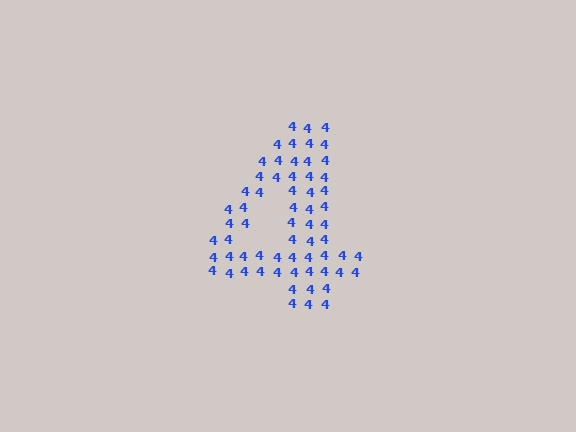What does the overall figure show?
The overall figure shows the digit 4.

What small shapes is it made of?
It is made of small digit 4's.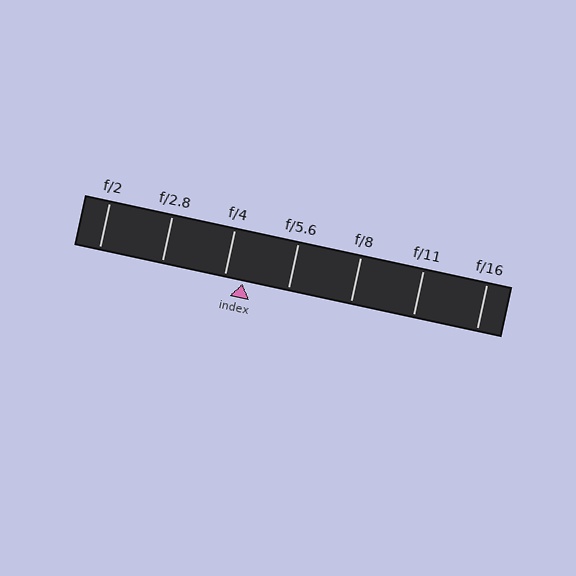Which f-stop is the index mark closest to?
The index mark is closest to f/4.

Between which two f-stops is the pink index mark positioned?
The index mark is between f/4 and f/5.6.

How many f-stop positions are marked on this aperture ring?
There are 7 f-stop positions marked.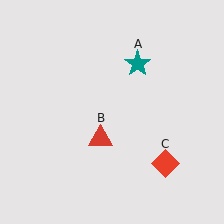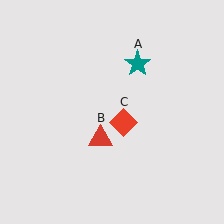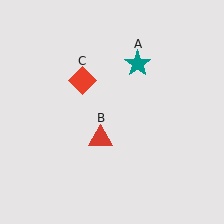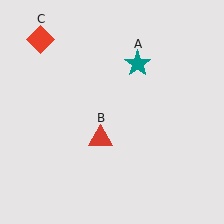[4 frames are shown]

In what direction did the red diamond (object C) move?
The red diamond (object C) moved up and to the left.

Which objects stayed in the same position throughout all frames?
Teal star (object A) and red triangle (object B) remained stationary.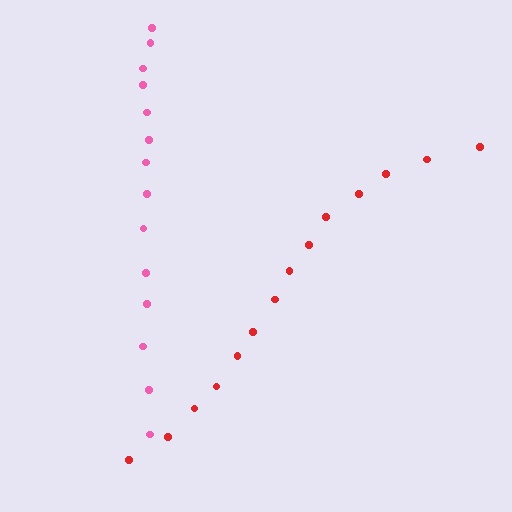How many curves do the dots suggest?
There are 2 distinct paths.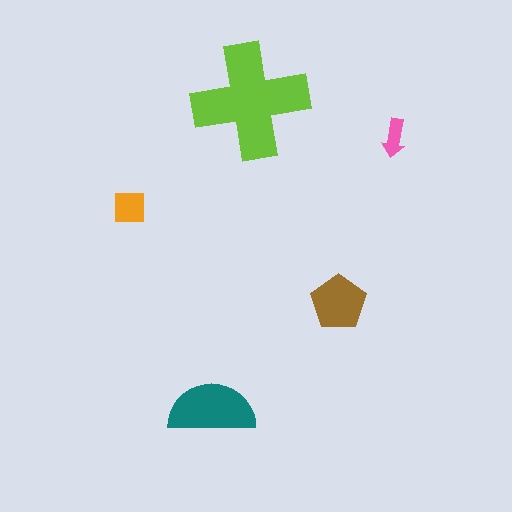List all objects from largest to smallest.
The lime cross, the teal semicircle, the brown pentagon, the orange square, the pink arrow.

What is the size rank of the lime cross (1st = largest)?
1st.